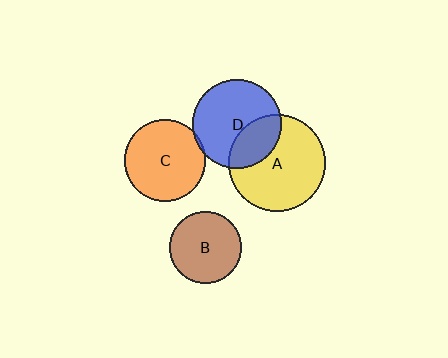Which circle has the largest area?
Circle A (yellow).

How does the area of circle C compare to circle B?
Approximately 1.3 times.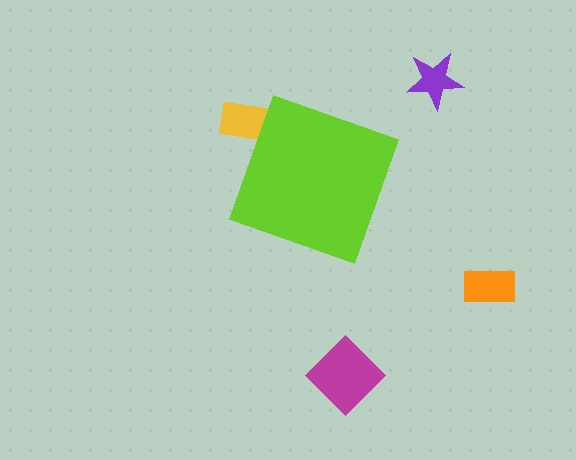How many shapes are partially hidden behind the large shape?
1 shape is partially hidden.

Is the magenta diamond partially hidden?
No, the magenta diamond is fully visible.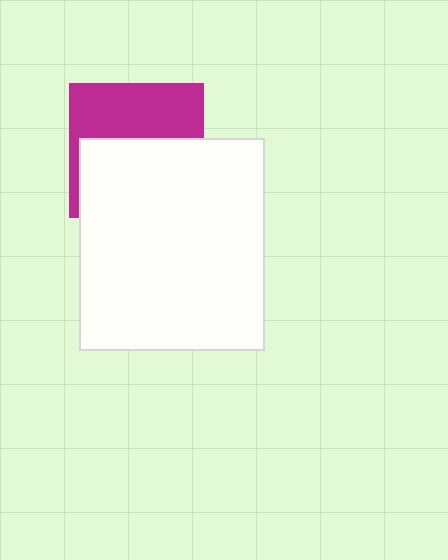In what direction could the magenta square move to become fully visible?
The magenta square could move up. That would shift it out from behind the white rectangle entirely.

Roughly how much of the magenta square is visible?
A small part of it is visible (roughly 45%).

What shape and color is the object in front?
The object in front is a white rectangle.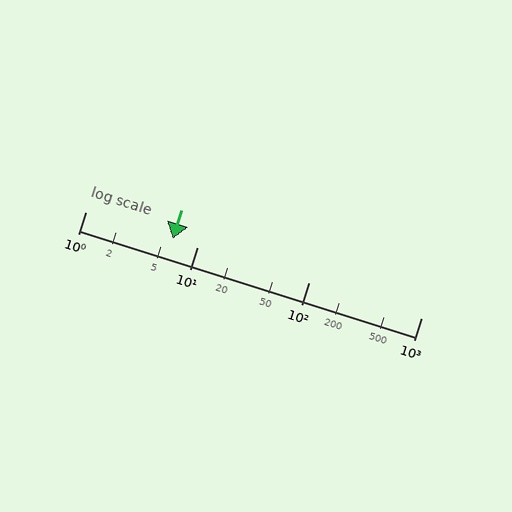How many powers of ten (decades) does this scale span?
The scale spans 3 decades, from 1 to 1000.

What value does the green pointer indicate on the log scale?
The pointer indicates approximately 6.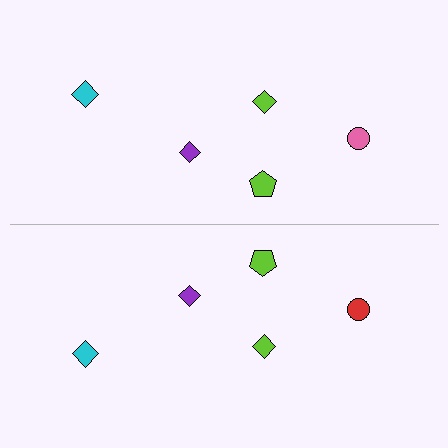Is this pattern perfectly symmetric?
No, the pattern is not perfectly symmetric. The red circle on the bottom side breaks the symmetry — its mirror counterpart is pink.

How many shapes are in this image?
There are 10 shapes in this image.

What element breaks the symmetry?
The red circle on the bottom side breaks the symmetry — its mirror counterpart is pink.